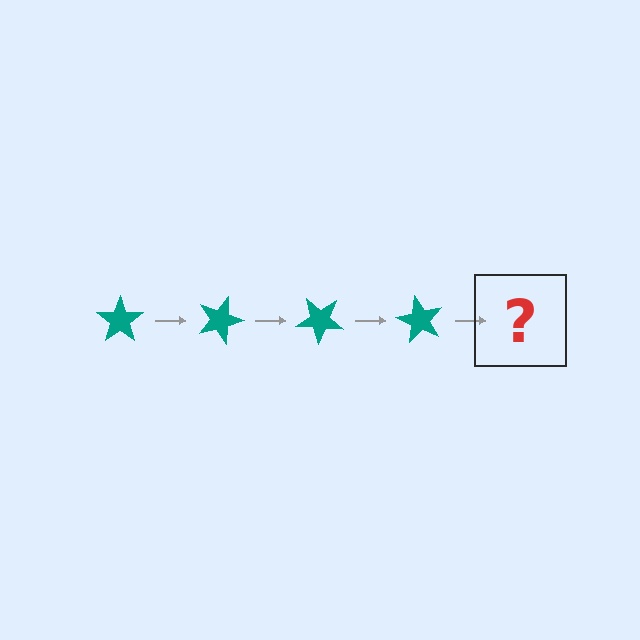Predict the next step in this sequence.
The next step is a teal star rotated 80 degrees.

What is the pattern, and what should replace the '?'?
The pattern is that the star rotates 20 degrees each step. The '?' should be a teal star rotated 80 degrees.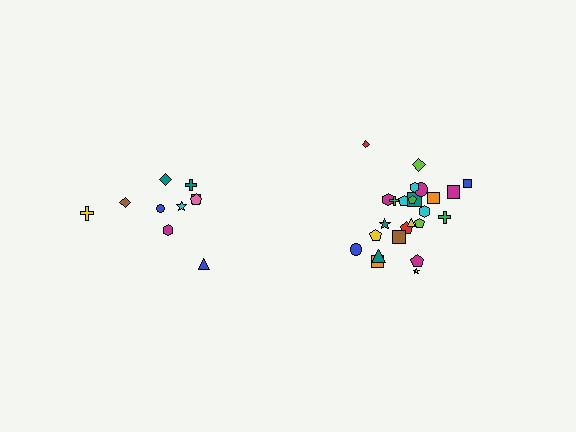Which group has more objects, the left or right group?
The right group.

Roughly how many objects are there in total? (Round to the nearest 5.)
Roughly 35 objects in total.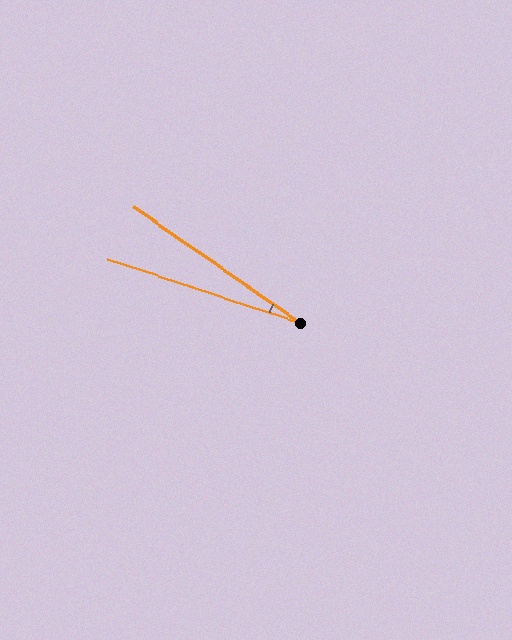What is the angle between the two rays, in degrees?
Approximately 17 degrees.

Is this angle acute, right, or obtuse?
It is acute.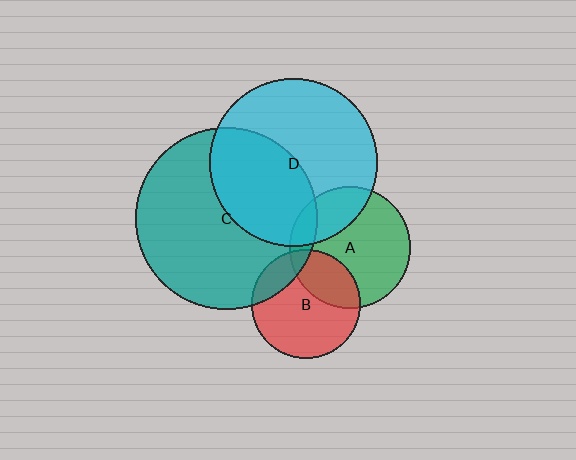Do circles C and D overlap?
Yes.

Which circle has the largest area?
Circle C (teal).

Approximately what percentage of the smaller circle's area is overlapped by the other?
Approximately 45%.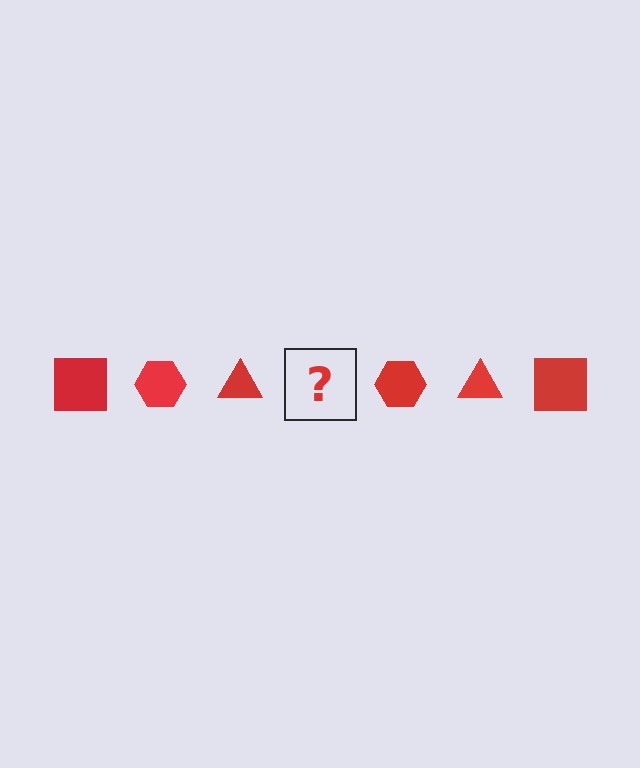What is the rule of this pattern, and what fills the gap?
The rule is that the pattern cycles through square, hexagon, triangle shapes in red. The gap should be filled with a red square.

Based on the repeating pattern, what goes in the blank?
The blank should be a red square.